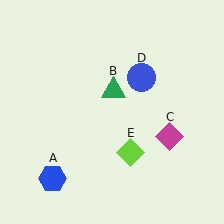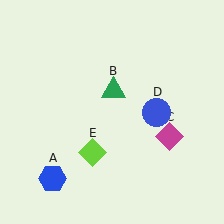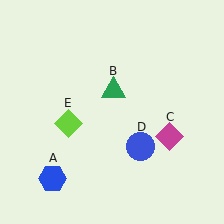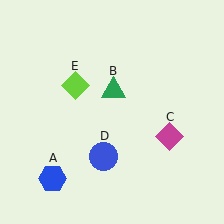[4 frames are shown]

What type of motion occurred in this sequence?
The blue circle (object D), lime diamond (object E) rotated clockwise around the center of the scene.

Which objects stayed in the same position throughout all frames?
Blue hexagon (object A) and green triangle (object B) and magenta diamond (object C) remained stationary.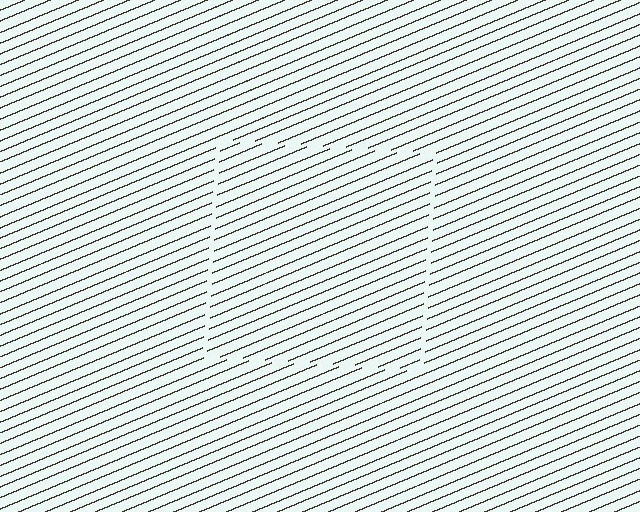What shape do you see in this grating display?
An illusory square. The interior of the shape contains the same grating, shifted by half a period — the contour is defined by the phase discontinuity where line-ends from the inner and outer gratings abut.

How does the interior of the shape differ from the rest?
The interior of the shape contains the same grating, shifted by half a period — the contour is defined by the phase discontinuity where line-ends from the inner and outer gratings abut.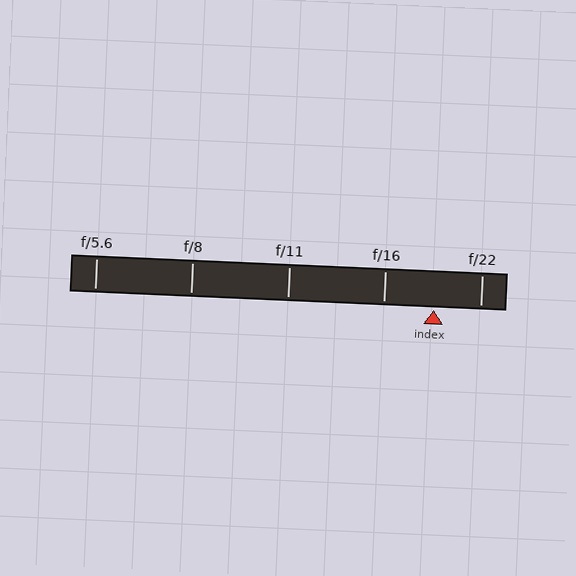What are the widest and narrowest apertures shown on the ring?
The widest aperture shown is f/5.6 and the narrowest is f/22.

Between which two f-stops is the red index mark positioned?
The index mark is between f/16 and f/22.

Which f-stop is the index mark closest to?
The index mark is closest to f/22.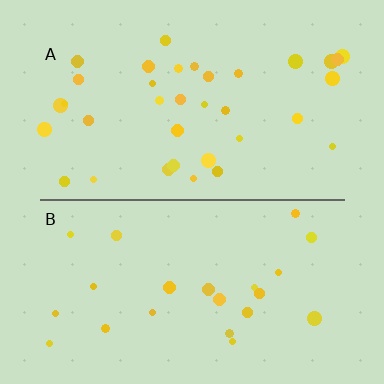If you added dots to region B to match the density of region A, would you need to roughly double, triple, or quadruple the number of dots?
Approximately double.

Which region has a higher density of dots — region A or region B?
A (the top).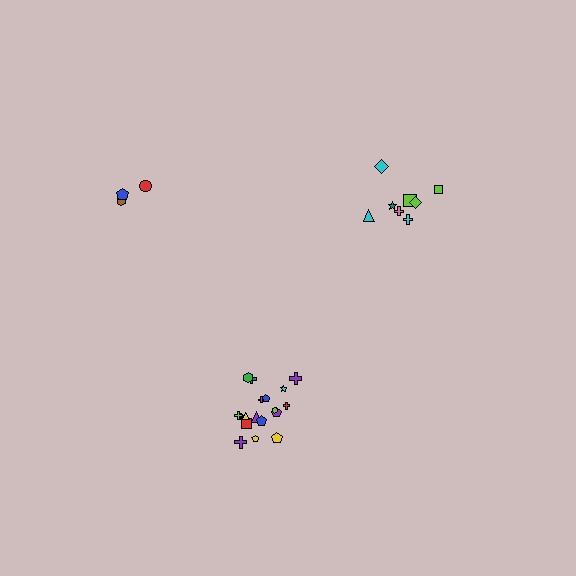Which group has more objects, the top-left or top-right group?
The top-right group.